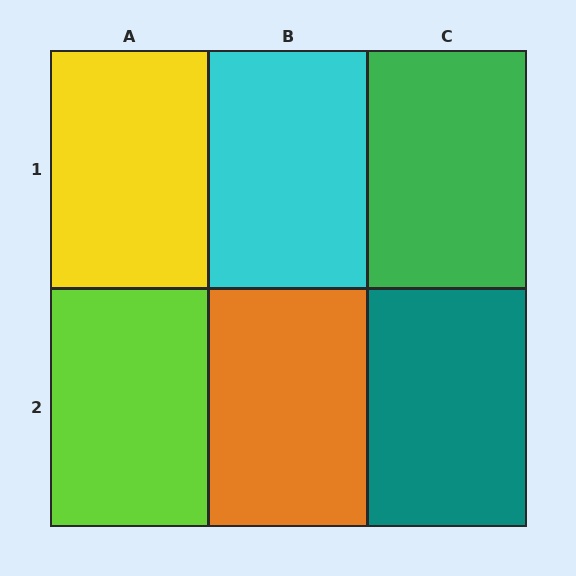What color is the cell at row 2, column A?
Lime.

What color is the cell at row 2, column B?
Orange.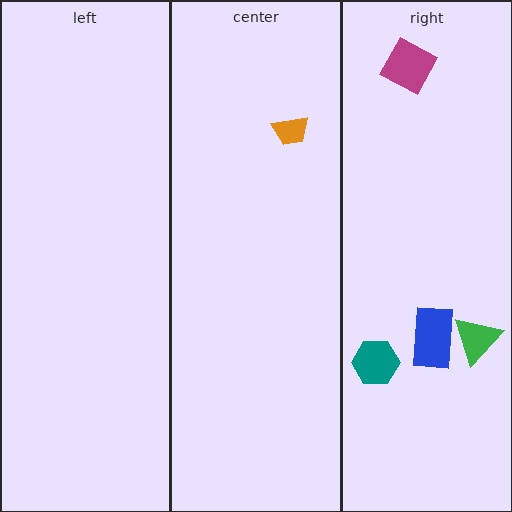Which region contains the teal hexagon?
The right region.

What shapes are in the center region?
The orange trapezoid.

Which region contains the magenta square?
The right region.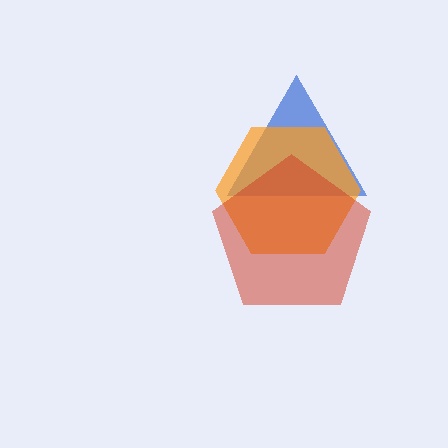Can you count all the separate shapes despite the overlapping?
Yes, there are 3 separate shapes.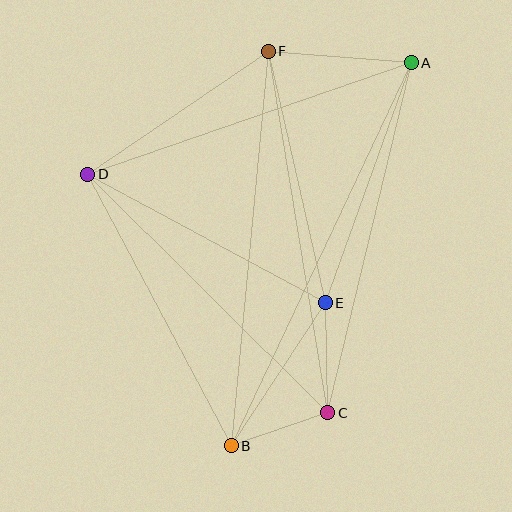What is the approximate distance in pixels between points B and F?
The distance between B and F is approximately 396 pixels.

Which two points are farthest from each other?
Points A and B are farthest from each other.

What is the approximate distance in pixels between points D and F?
The distance between D and F is approximately 219 pixels.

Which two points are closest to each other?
Points B and C are closest to each other.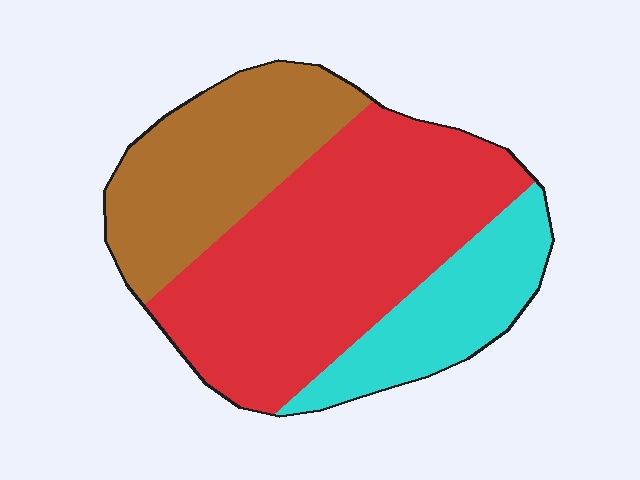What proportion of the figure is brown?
Brown covers roughly 30% of the figure.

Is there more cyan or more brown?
Brown.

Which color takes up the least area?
Cyan, at roughly 20%.